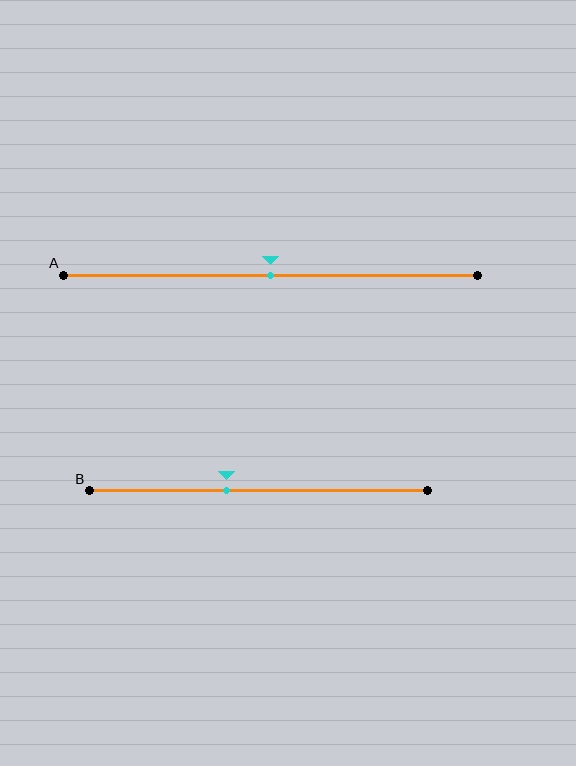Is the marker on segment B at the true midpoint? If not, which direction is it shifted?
No, the marker on segment B is shifted to the left by about 10% of the segment length.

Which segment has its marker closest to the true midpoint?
Segment A has its marker closest to the true midpoint.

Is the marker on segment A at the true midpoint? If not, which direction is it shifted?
Yes, the marker on segment A is at the true midpoint.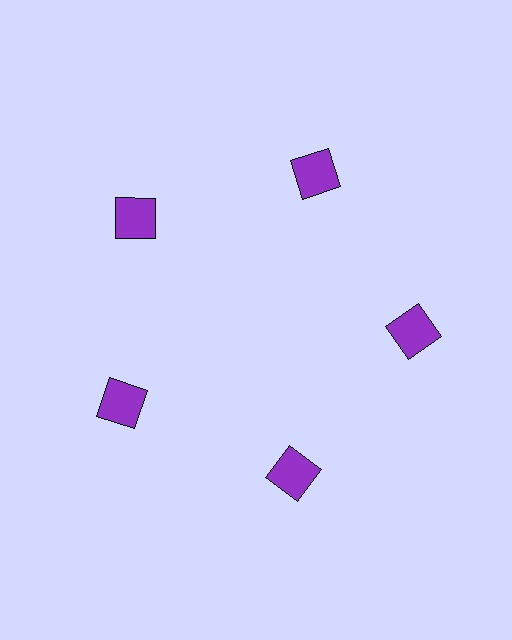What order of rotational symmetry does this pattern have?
This pattern has 5-fold rotational symmetry.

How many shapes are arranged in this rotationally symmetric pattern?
There are 5 shapes, arranged in 5 groups of 1.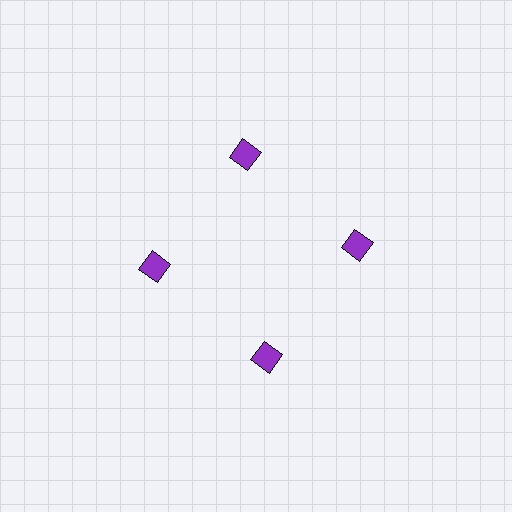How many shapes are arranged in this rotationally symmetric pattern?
There are 4 shapes, arranged in 4 groups of 1.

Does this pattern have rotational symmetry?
Yes, this pattern has 4-fold rotational symmetry. It looks the same after rotating 90 degrees around the center.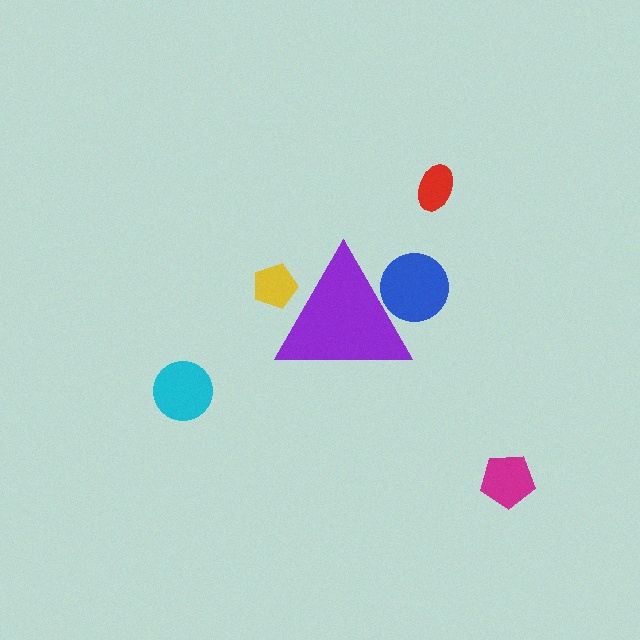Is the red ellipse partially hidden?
No, the red ellipse is fully visible.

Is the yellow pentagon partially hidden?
Yes, the yellow pentagon is partially hidden behind the purple triangle.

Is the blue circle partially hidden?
Yes, the blue circle is partially hidden behind the purple triangle.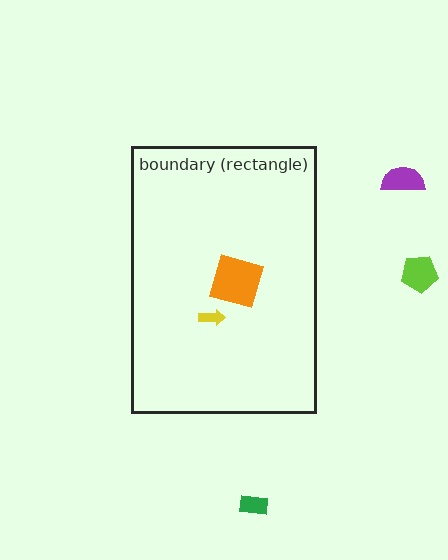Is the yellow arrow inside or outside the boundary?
Inside.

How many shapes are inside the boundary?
2 inside, 3 outside.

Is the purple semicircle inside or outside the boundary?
Outside.